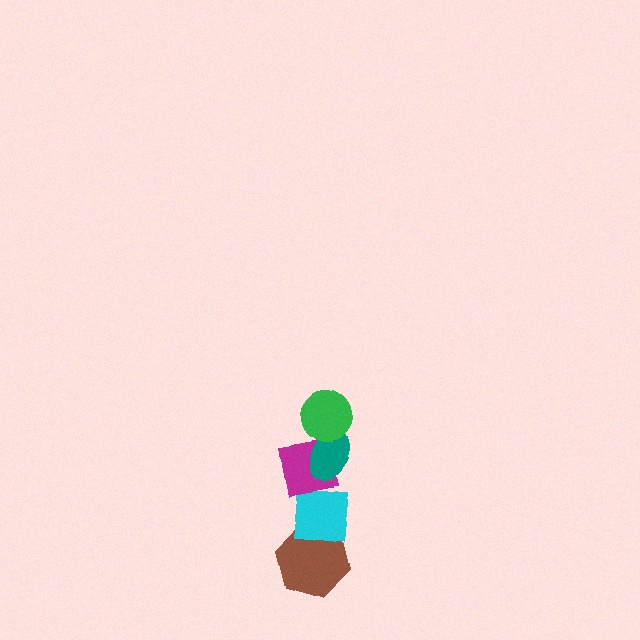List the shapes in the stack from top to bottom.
From top to bottom: the green circle, the teal ellipse, the magenta square, the cyan square, the brown hexagon.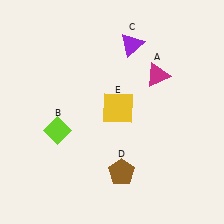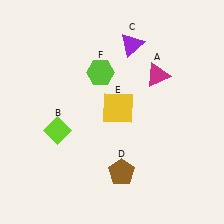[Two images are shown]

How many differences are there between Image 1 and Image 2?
There is 1 difference between the two images.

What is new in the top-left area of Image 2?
A lime hexagon (F) was added in the top-left area of Image 2.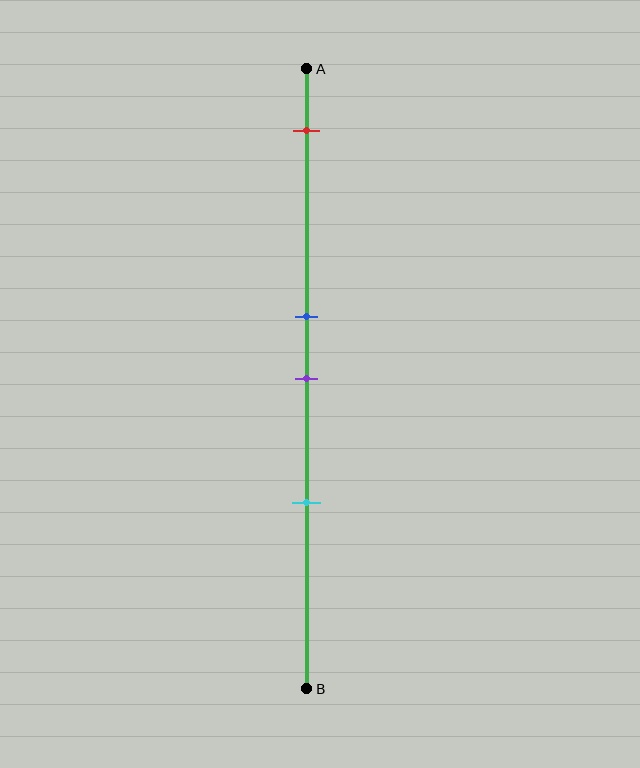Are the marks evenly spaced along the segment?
No, the marks are not evenly spaced.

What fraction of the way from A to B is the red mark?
The red mark is approximately 10% (0.1) of the way from A to B.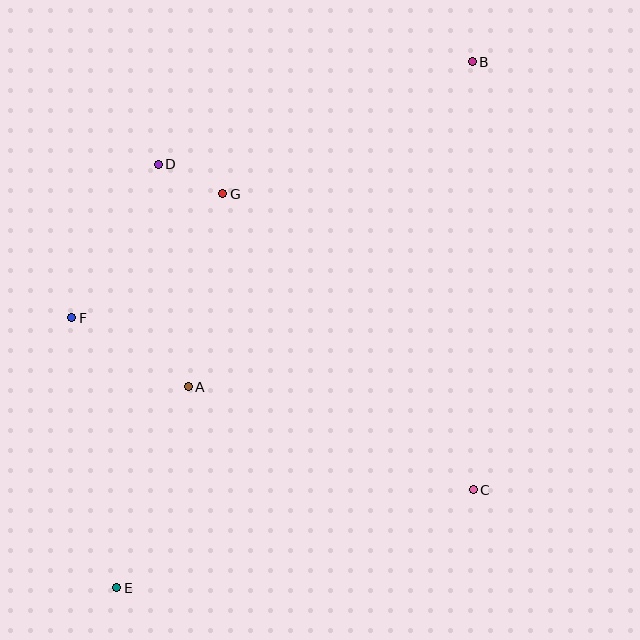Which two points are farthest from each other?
Points B and E are farthest from each other.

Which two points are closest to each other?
Points D and G are closest to each other.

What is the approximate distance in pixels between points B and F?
The distance between B and F is approximately 476 pixels.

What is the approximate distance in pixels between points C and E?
The distance between C and E is approximately 369 pixels.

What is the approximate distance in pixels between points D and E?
The distance between D and E is approximately 426 pixels.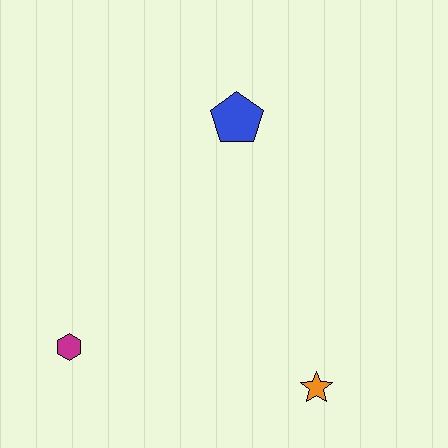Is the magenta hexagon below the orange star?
No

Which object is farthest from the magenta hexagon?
The blue pentagon is farthest from the magenta hexagon.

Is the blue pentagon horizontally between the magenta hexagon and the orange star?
Yes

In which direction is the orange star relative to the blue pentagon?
The orange star is below the blue pentagon.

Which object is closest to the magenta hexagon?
The orange star is closest to the magenta hexagon.